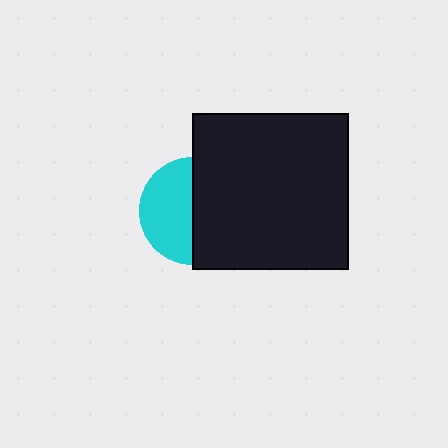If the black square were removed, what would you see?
You would see the complete cyan circle.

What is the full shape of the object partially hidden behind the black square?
The partially hidden object is a cyan circle.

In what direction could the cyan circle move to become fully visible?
The cyan circle could move left. That would shift it out from behind the black square entirely.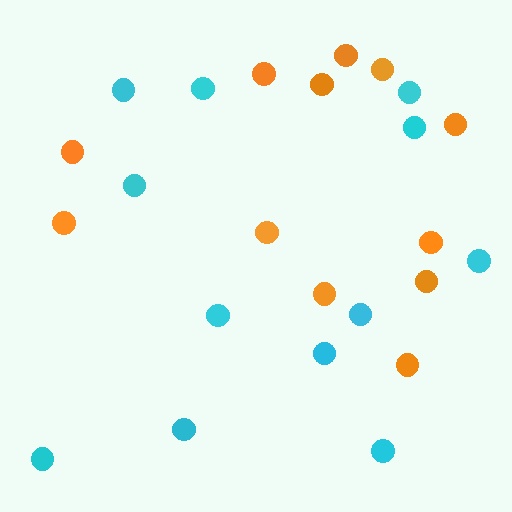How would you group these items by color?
There are 2 groups: one group of cyan circles (12) and one group of orange circles (12).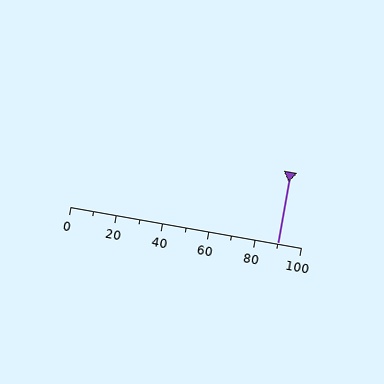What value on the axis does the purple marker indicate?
The marker indicates approximately 90.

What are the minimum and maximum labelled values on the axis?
The axis runs from 0 to 100.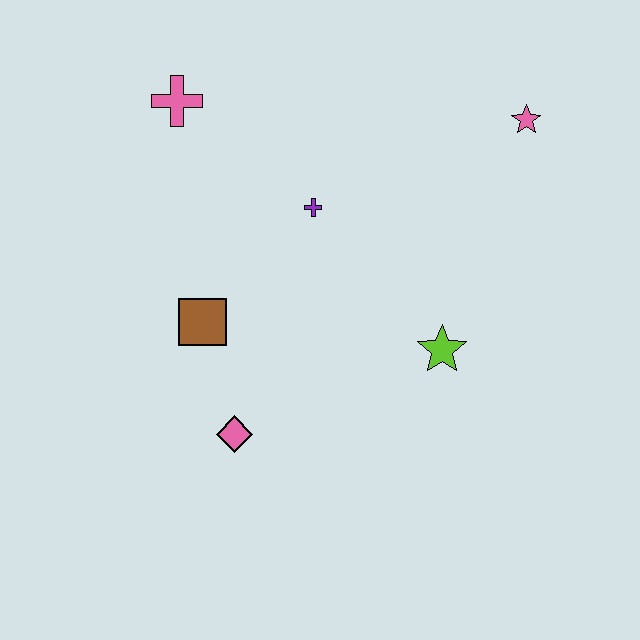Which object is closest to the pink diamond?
The brown square is closest to the pink diamond.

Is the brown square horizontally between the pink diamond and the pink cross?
Yes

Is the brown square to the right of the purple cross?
No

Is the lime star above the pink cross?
No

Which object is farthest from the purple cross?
The pink diamond is farthest from the purple cross.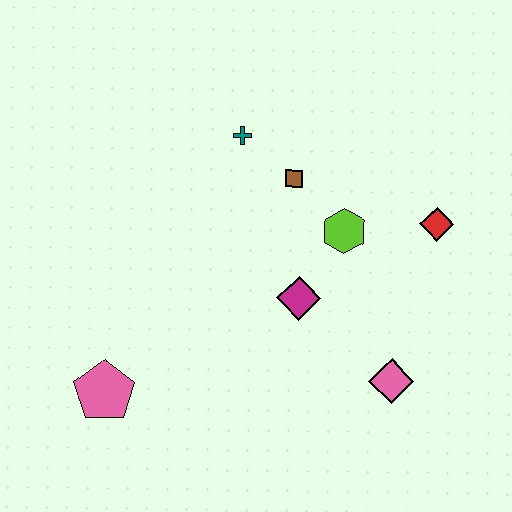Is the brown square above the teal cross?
No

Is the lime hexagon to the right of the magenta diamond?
Yes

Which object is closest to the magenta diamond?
The lime hexagon is closest to the magenta diamond.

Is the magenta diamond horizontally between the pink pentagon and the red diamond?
Yes